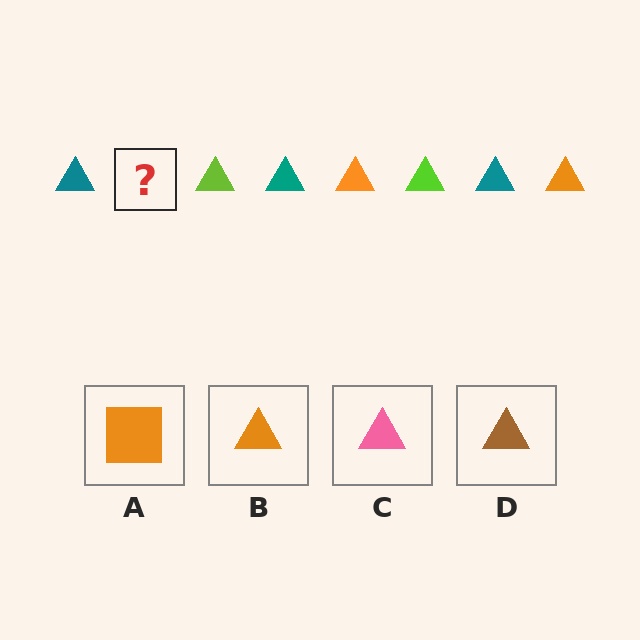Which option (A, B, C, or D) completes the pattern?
B.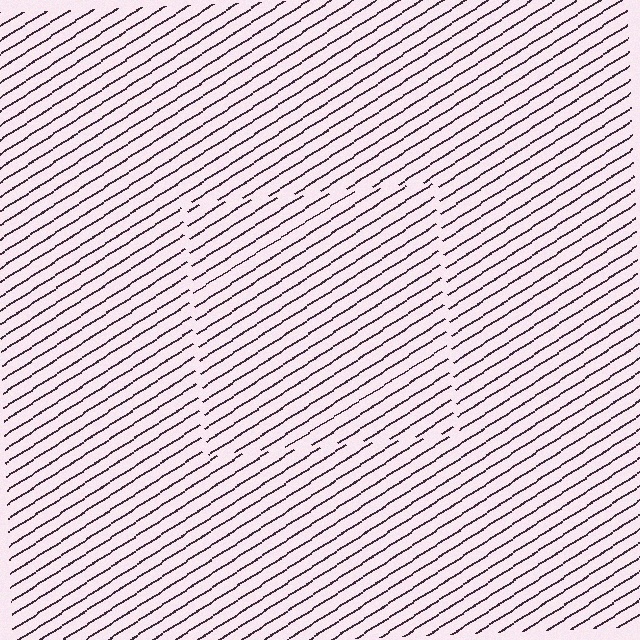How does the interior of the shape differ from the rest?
The interior of the shape contains the same grating, shifted by half a period — the contour is defined by the phase discontinuity where line-ends from the inner and outer gratings abut.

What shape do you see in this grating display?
An illusory square. The interior of the shape contains the same grating, shifted by half a period — the contour is defined by the phase discontinuity where line-ends from the inner and outer gratings abut.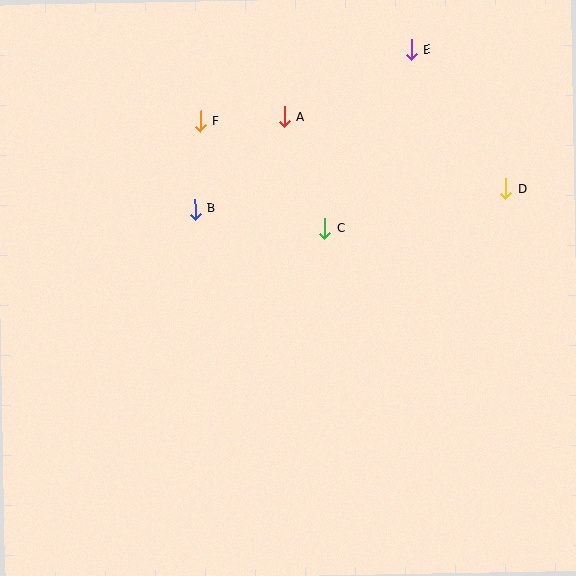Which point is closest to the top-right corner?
Point E is closest to the top-right corner.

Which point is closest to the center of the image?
Point C at (325, 228) is closest to the center.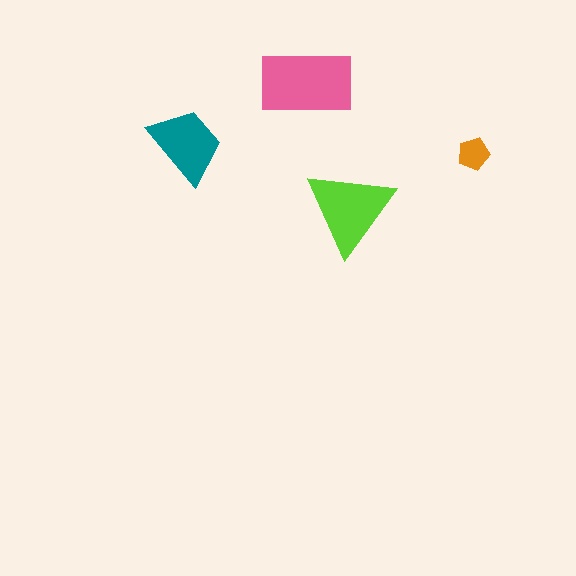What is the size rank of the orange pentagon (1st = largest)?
4th.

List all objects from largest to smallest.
The pink rectangle, the lime triangle, the teal trapezoid, the orange pentagon.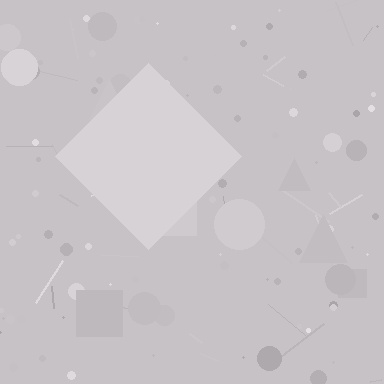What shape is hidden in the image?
A diamond is hidden in the image.